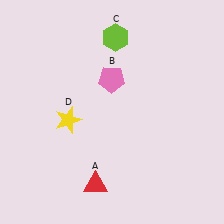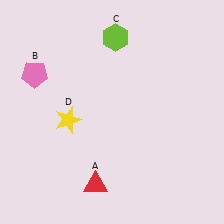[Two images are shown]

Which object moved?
The pink pentagon (B) moved left.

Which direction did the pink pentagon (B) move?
The pink pentagon (B) moved left.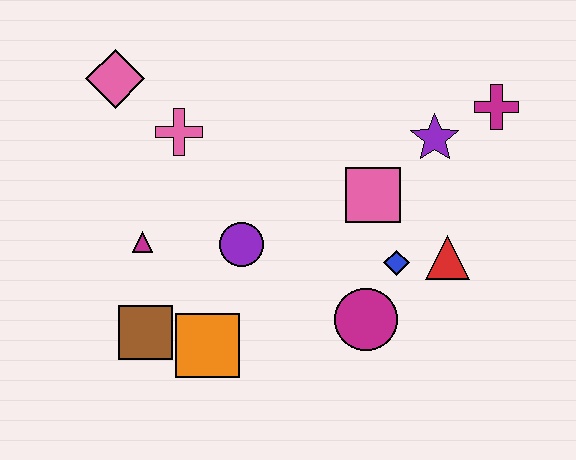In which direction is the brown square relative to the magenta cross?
The brown square is to the left of the magenta cross.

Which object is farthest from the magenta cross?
The brown square is farthest from the magenta cross.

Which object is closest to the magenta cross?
The purple star is closest to the magenta cross.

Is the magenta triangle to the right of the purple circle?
No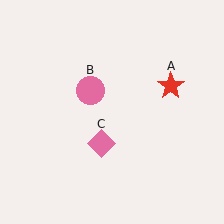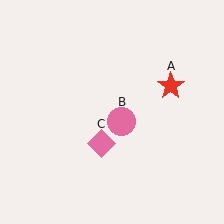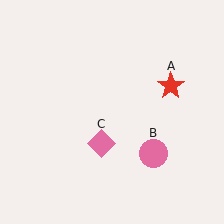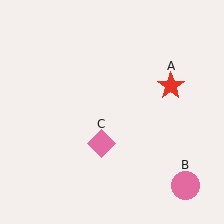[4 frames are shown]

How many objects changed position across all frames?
1 object changed position: pink circle (object B).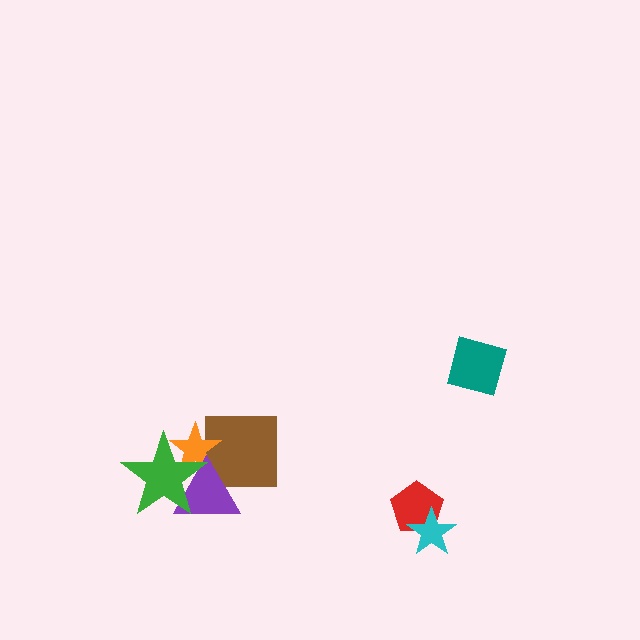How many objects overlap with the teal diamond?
0 objects overlap with the teal diamond.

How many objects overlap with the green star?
2 objects overlap with the green star.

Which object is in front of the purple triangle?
The green star is in front of the purple triangle.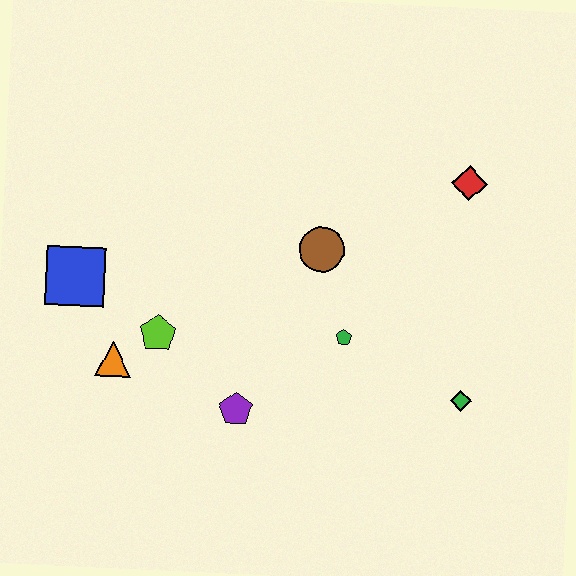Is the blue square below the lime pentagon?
No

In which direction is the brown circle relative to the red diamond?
The brown circle is to the left of the red diamond.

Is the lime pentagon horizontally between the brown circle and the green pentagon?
No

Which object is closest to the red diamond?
The brown circle is closest to the red diamond.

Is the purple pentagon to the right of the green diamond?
No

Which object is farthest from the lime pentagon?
The red diamond is farthest from the lime pentagon.